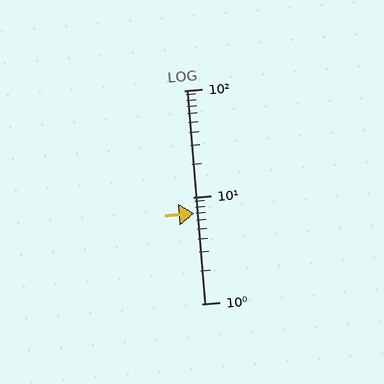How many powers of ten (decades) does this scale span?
The scale spans 2 decades, from 1 to 100.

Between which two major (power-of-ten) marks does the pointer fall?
The pointer is between 1 and 10.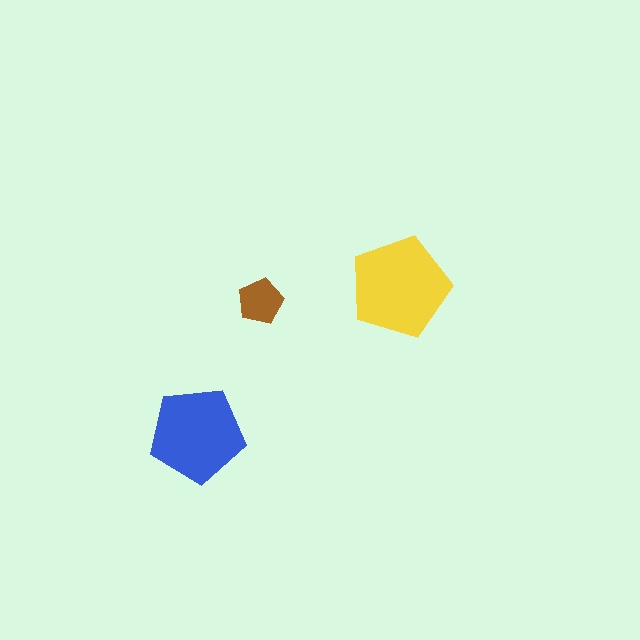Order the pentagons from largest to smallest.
the yellow one, the blue one, the brown one.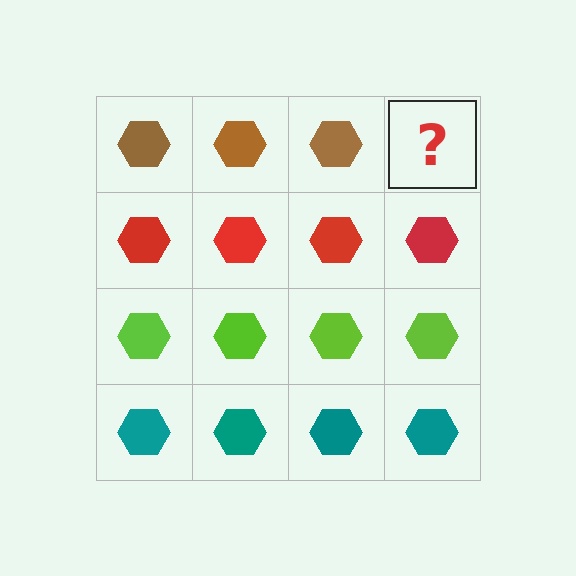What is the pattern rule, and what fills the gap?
The rule is that each row has a consistent color. The gap should be filled with a brown hexagon.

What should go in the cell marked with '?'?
The missing cell should contain a brown hexagon.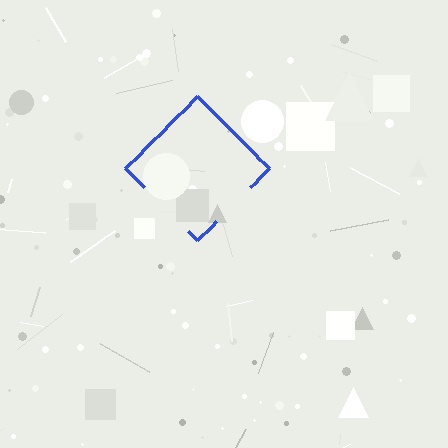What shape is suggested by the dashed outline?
The dashed outline suggests a diamond.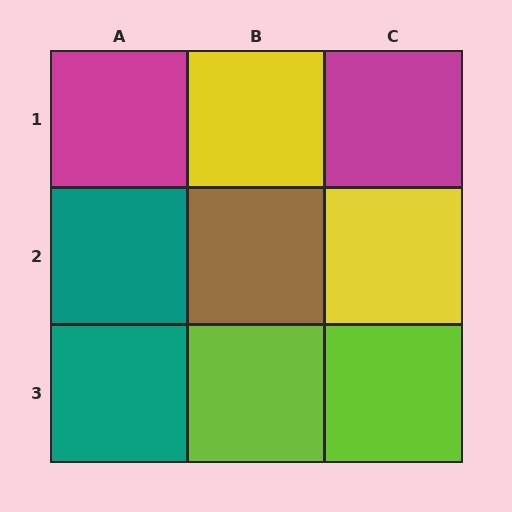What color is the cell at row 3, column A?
Teal.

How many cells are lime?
2 cells are lime.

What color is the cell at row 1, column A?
Magenta.